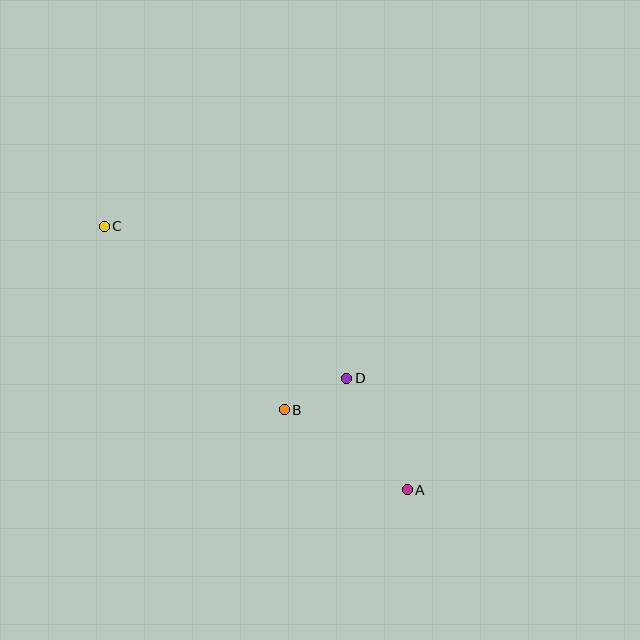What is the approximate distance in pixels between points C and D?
The distance between C and D is approximately 286 pixels.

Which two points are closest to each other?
Points B and D are closest to each other.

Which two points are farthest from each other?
Points A and C are farthest from each other.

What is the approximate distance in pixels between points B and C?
The distance between B and C is approximately 257 pixels.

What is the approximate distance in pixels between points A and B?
The distance between A and B is approximately 147 pixels.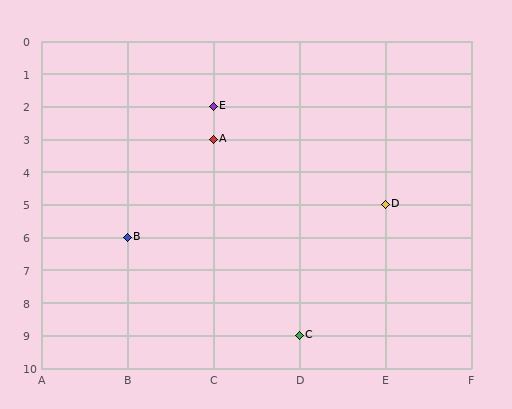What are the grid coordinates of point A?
Point A is at grid coordinates (C, 3).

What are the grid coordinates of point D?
Point D is at grid coordinates (E, 5).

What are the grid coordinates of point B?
Point B is at grid coordinates (B, 6).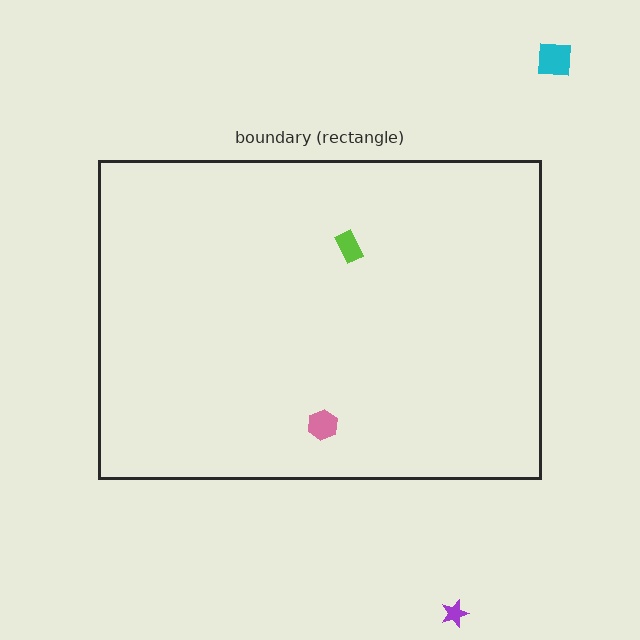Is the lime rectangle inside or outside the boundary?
Inside.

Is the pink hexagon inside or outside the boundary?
Inside.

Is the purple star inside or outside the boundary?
Outside.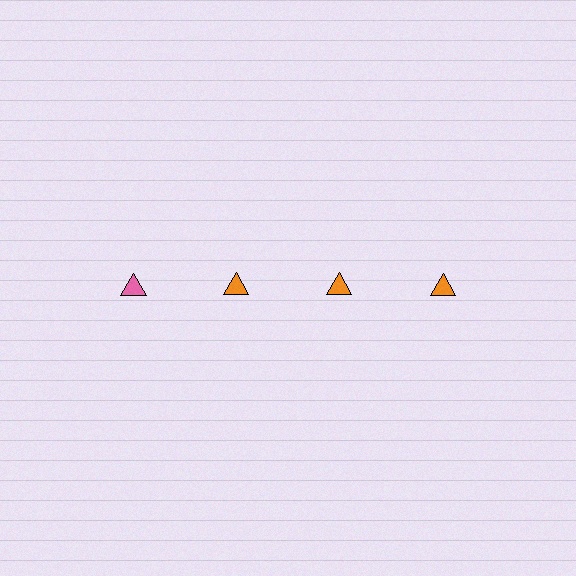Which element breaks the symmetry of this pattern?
The pink triangle in the top row, leftmost column breaks the symmetry. All other shapes are orange triangles.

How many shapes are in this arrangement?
There are 4 shapes arranged in a grid pattern.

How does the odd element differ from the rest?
It has a different color: pink instead of orange.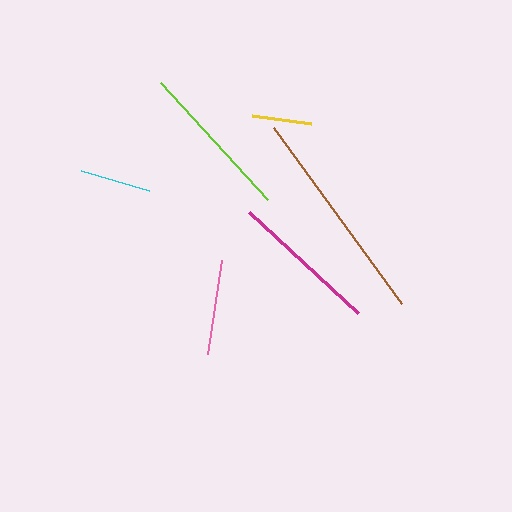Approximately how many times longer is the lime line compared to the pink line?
The lime line is approximately 1.7 times the length of the pink line.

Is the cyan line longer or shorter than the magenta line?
The magenta line is longer than the cyan line.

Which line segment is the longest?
The brown line is the longest at approximately 218 pixels.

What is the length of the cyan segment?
The cyan segment is approximately 71 pixels long.